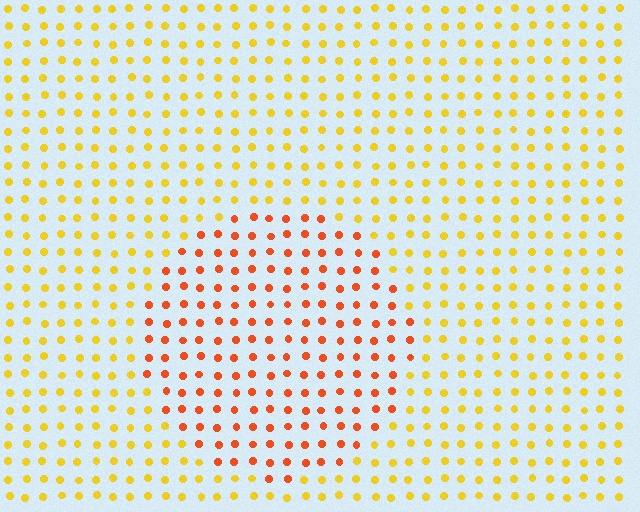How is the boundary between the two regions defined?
The boundary is defined purely by a slight shift in hue (about 38 degrees). Spacing, size, and orientation are identical on both sides.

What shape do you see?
I see a circle.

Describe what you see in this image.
The image is filled with small yellow elements in a uniform arrangement. A circle-shaped region is visible where the elements are tinted to a slightly different hue, forming a subtle color boundary.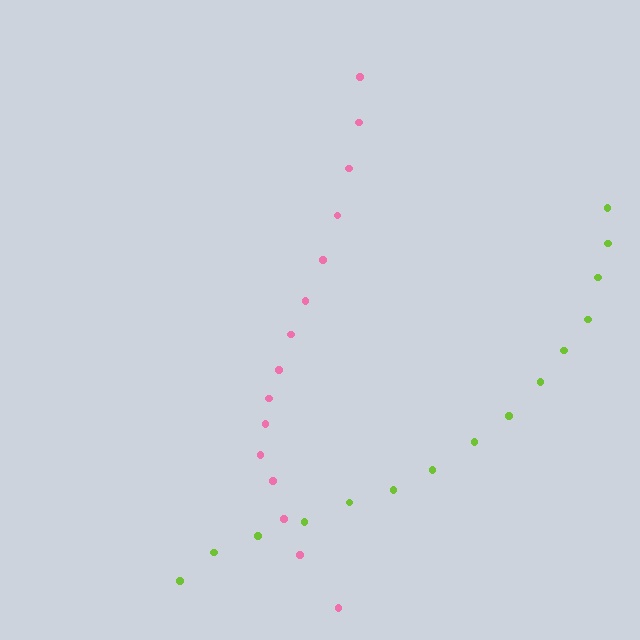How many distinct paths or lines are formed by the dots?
There are 2 distinct paths.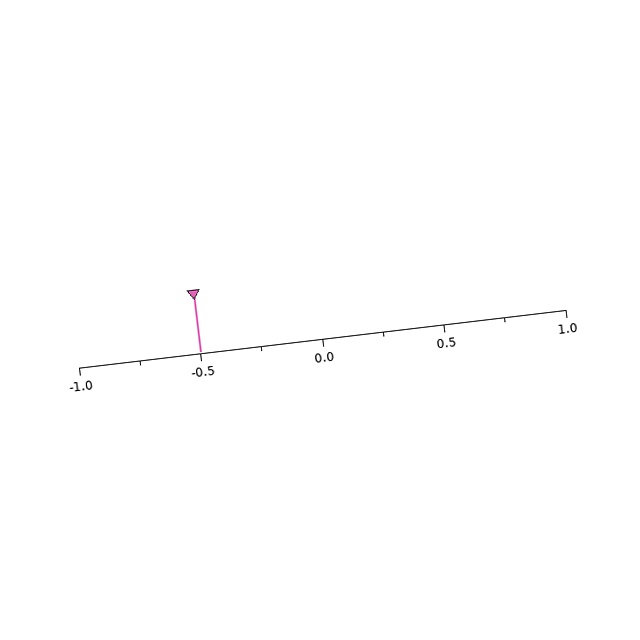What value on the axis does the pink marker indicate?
The marker indicates approximately -0.5.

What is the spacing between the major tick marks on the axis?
The major ticks are spaced 0.5 apart.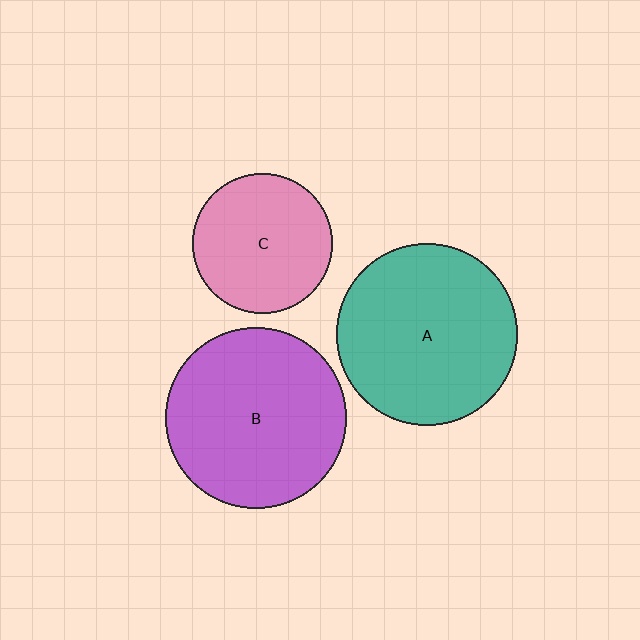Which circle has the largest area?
Circle A (teal).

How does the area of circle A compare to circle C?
Approximately 1.7 times.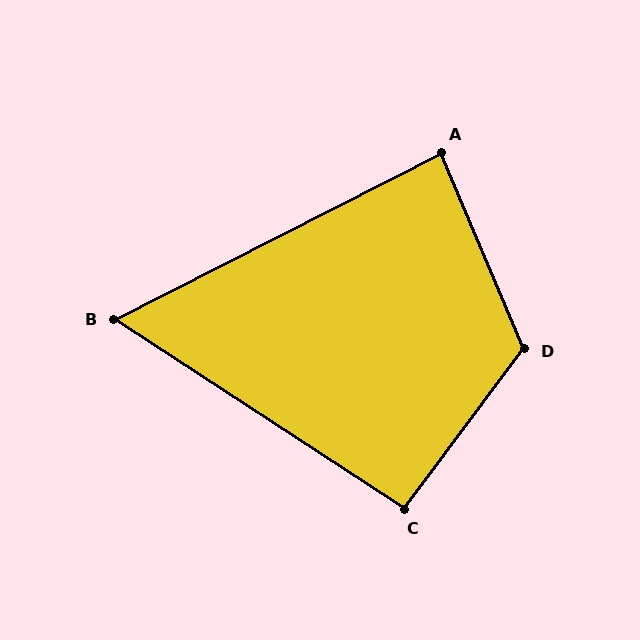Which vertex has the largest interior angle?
D, at approximately 120 degrees.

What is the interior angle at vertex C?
Approximately 94 degrees (approximately right).